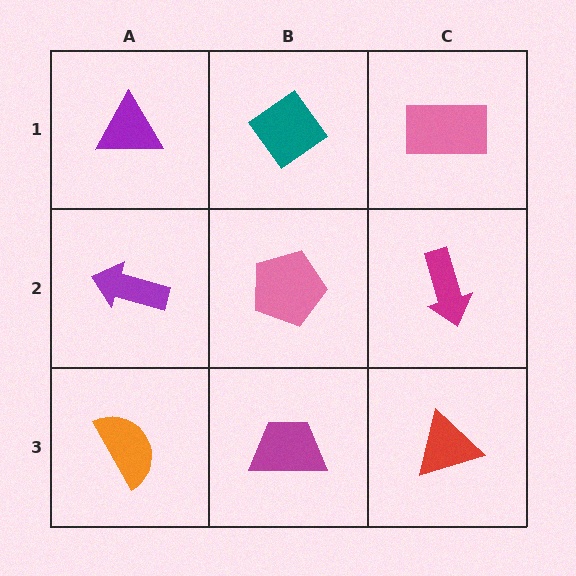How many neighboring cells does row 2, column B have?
4.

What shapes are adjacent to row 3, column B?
A pink pentagon (row 2, column B), an orange semicircle (row 3, column A), a red triangle (row 3, column C).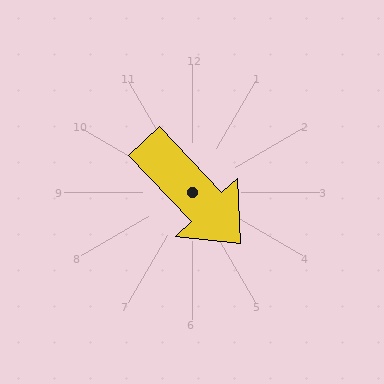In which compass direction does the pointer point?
Southeast.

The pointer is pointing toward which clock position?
Roughly 5 o'clock.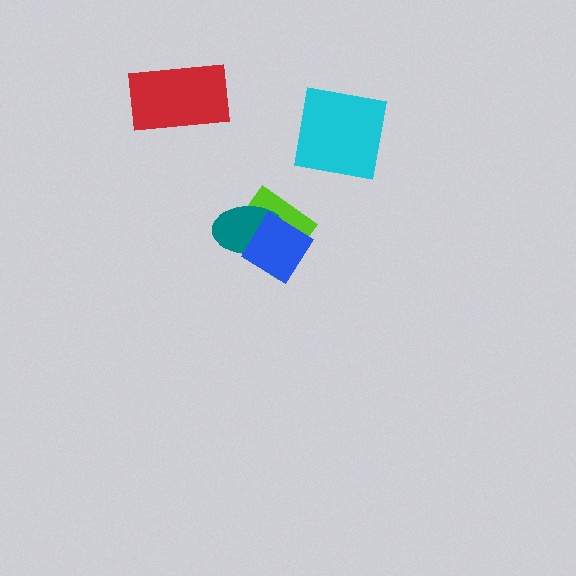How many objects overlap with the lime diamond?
2 objects overlap with the lime diamond.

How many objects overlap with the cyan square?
0 objects overlap with the cyan square.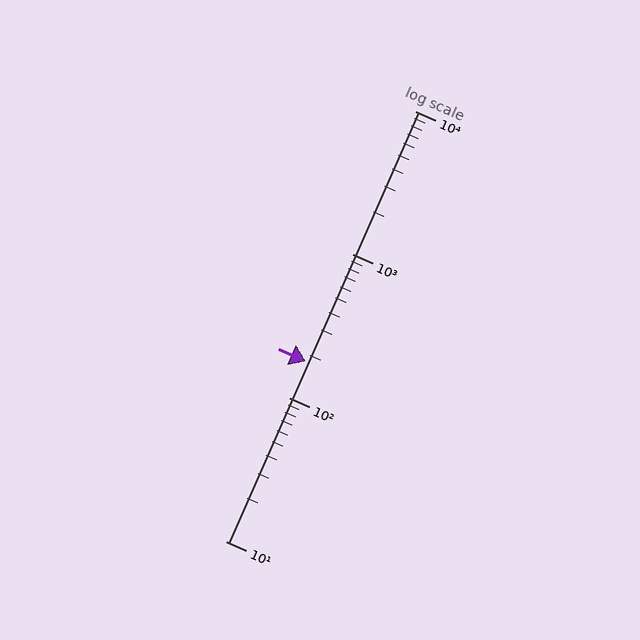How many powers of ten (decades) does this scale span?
The scale spans 3 decades, from 10 to 10000.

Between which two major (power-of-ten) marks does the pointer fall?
The pointer is between 100 and 1000.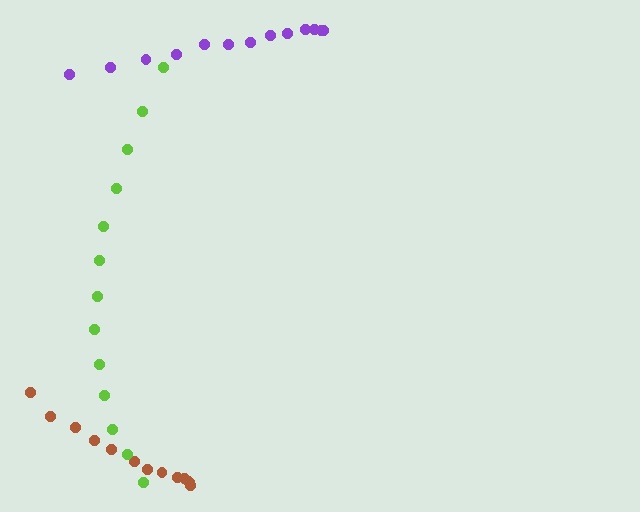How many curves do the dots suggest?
There are 3 distinct paths.